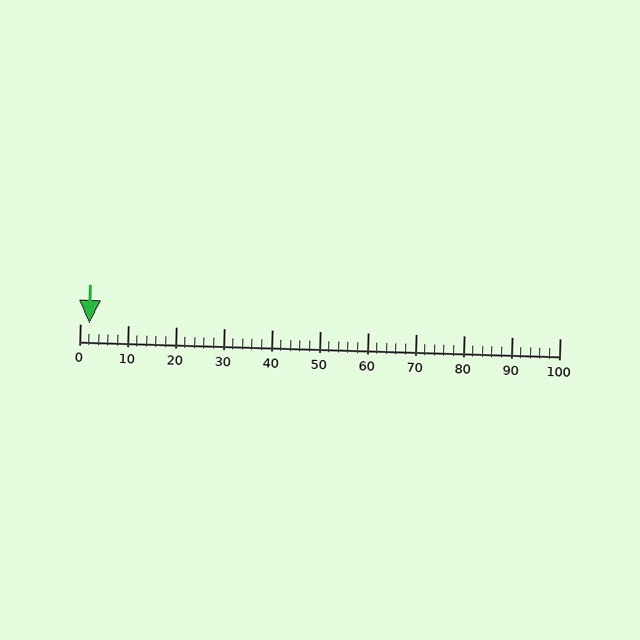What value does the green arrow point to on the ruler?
The green arrow points to approximately 2.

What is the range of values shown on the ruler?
The ruler shows values from 0 to 100.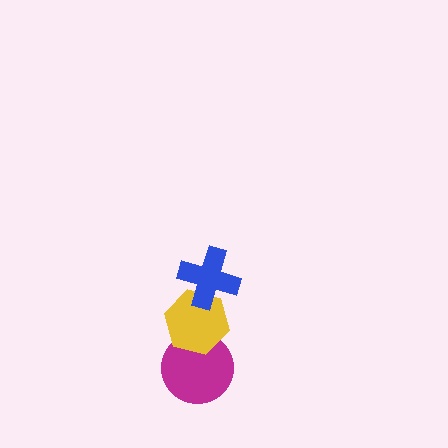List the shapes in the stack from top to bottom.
From top to bottom: the blue cross, the yellow hexagon, the magenta circle.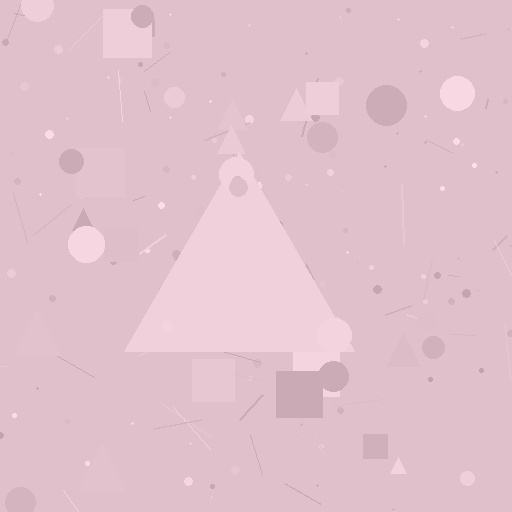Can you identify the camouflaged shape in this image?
The camouflaged shape is a triangle.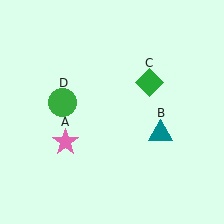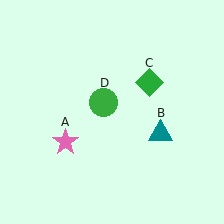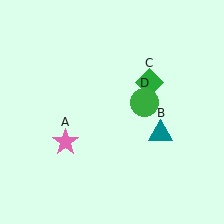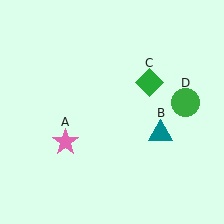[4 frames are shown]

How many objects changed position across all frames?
1 object changed position: green circle (object D).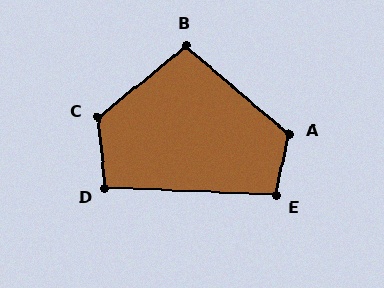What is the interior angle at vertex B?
Approximately 101 degrees (obtuse).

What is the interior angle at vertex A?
Approximately 117 degrees (obtuse).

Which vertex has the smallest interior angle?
D, at approximately 98 degrees.